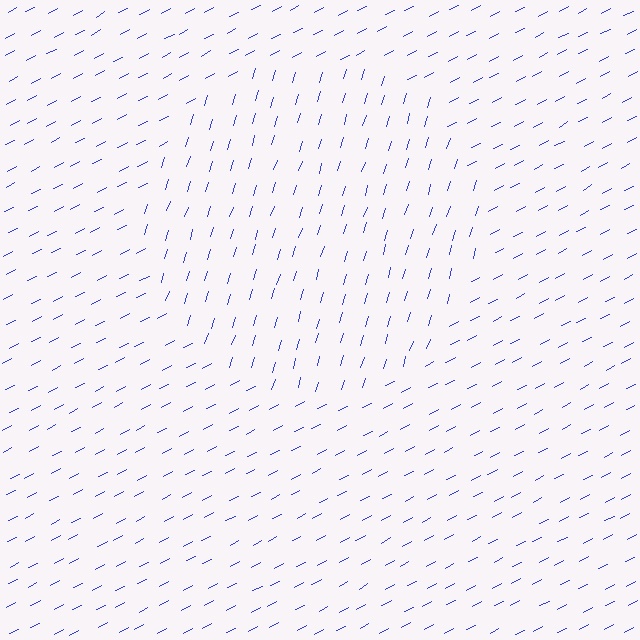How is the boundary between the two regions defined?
The boundary is defined purely by a change in line orientation (approximately 45 degrees difference). All lines are the same color and thickness.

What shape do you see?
I see a circle.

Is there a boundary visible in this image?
Yes, there is a texture boundary formed by a change in line orientation.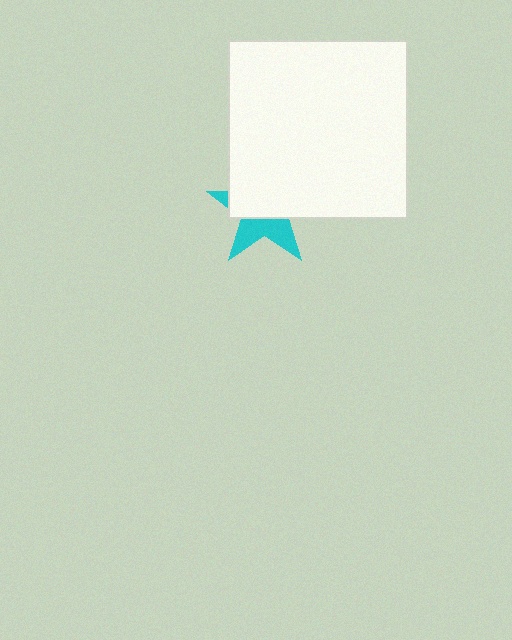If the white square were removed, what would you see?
You would see the complete cyan star.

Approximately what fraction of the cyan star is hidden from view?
Roughly 60% of the cyan star is hidden behind the white square.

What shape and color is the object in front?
The object in front is a white square.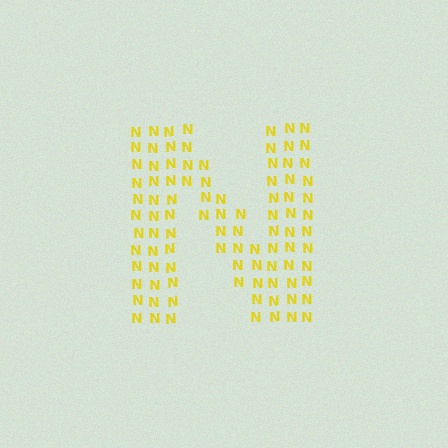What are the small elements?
The small elements are letter N's.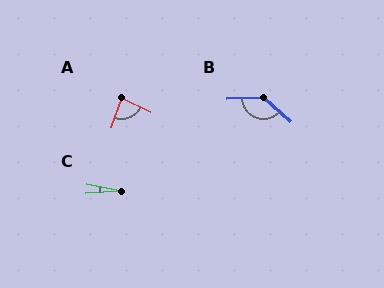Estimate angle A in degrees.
Approximately 81 degrees.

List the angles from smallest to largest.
C (16°), A (81°), B (137°).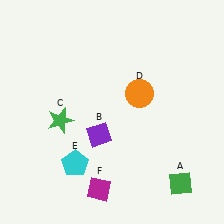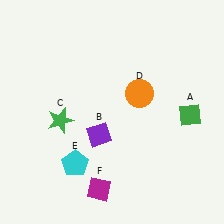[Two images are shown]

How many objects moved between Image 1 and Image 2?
1 object moved between the two images.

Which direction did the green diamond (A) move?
The green diamond (A) moved up.